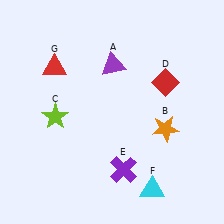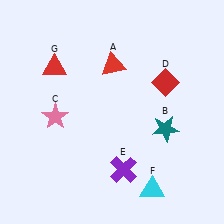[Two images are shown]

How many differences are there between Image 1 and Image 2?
There are 3 differences between the two images.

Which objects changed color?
A changed from purple to red. B changed from orange to teal. C changed from lime to pink.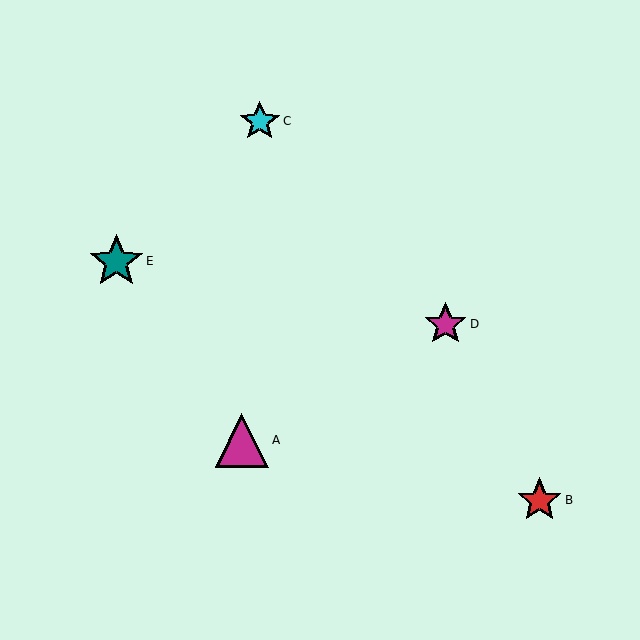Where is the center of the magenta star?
The center of the magenta star is at (446, 324).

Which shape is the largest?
The teal star (labeled E) is the largest.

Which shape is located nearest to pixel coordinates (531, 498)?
The red star (labeled B) at (540, 500) is nearest to that location.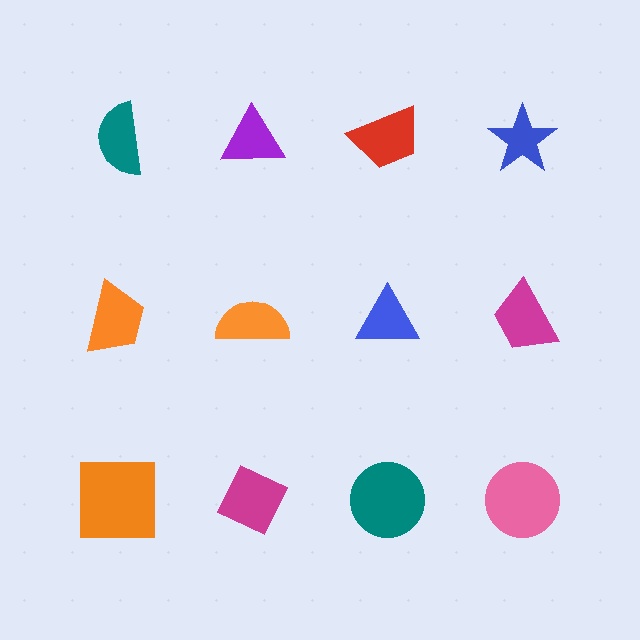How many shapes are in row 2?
4 shapes.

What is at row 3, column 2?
A magenta diamond.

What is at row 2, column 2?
An orange semicircle.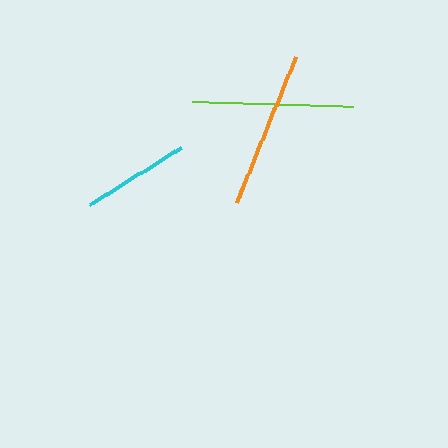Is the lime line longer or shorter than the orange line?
The lime line is longer than the orange line.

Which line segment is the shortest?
The cyan line is the shortest at approximately 108 pixels.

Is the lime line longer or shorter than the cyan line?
The lime line is longer than the cyan line.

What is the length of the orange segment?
The orange segment is approximately 158 pixels long.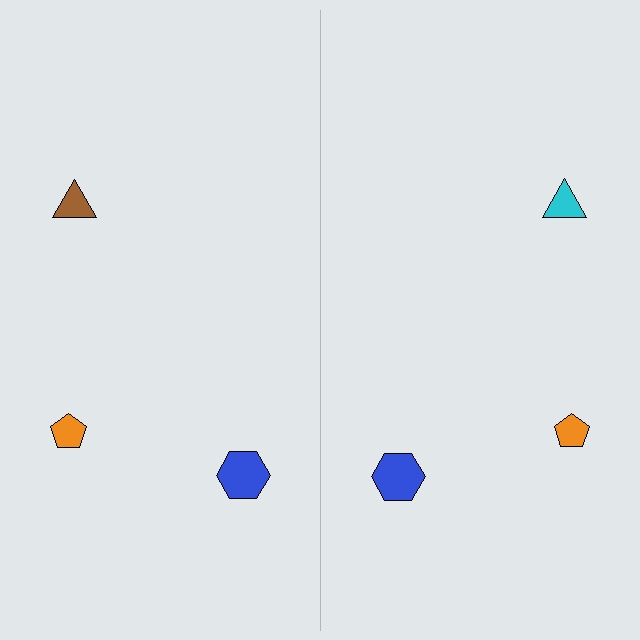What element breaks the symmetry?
The cyan triangle on the right side breaks the symmetry — its mirror counterpart is brown.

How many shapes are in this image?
There are 6 shapes in this image.